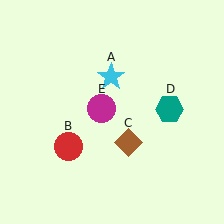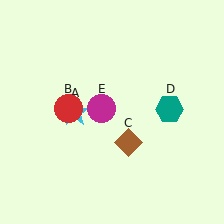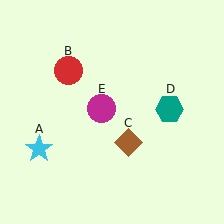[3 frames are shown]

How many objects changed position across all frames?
2 objects changed position: cyan star (object A), red circle (object B).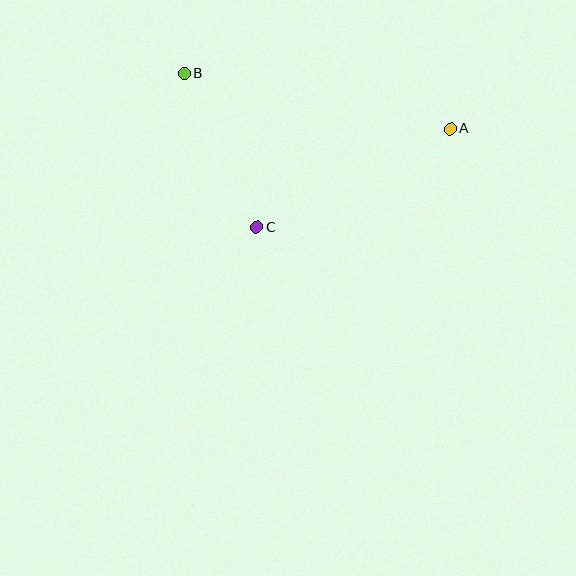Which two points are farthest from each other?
Points A and B are farthest from each other.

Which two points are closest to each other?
Points B and C are closest to each other.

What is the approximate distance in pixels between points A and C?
The distance between A and C is approximately 218 pixels.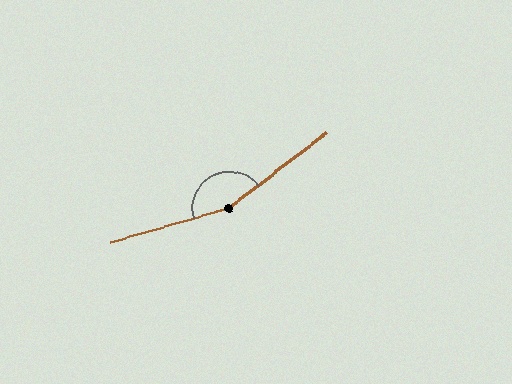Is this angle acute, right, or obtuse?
It is obtuse.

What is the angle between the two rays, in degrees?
Approximately 158 degrees.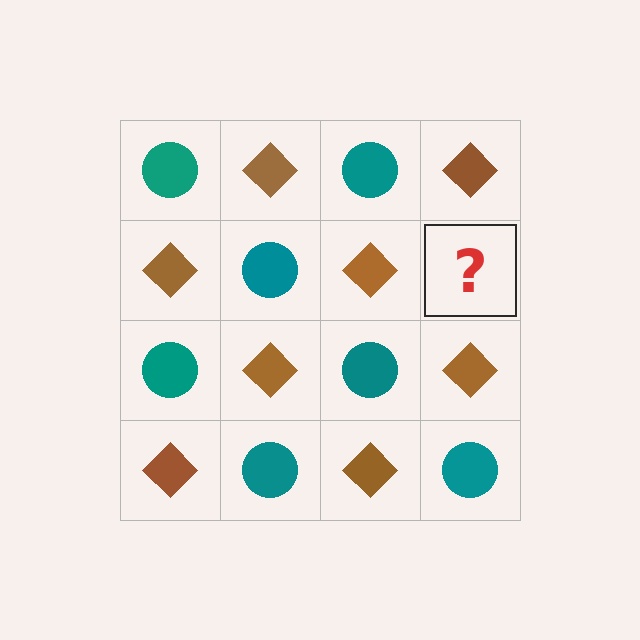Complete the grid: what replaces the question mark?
The question mark should be replaced with a teal circle.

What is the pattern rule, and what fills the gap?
The rule is that it alternates teal circle and brown diamond in a checkerboard pattern. The gap should be filled with a teal circle.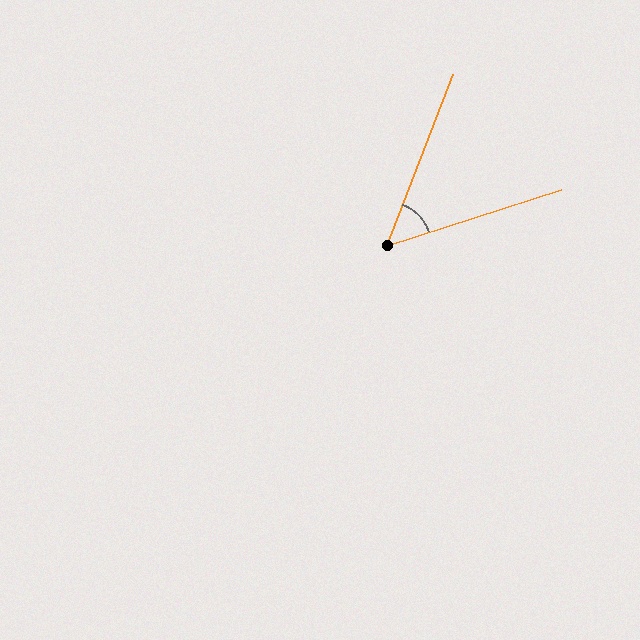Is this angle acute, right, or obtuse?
It is acute.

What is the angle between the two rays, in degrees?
Approximately 51 degrees.